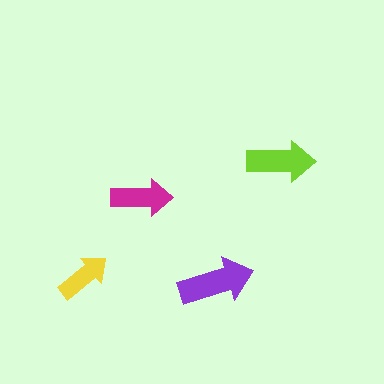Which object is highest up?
The lime arrow is topmost.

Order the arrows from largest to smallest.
the purple one, the lime one, the magenta one, the yellow one.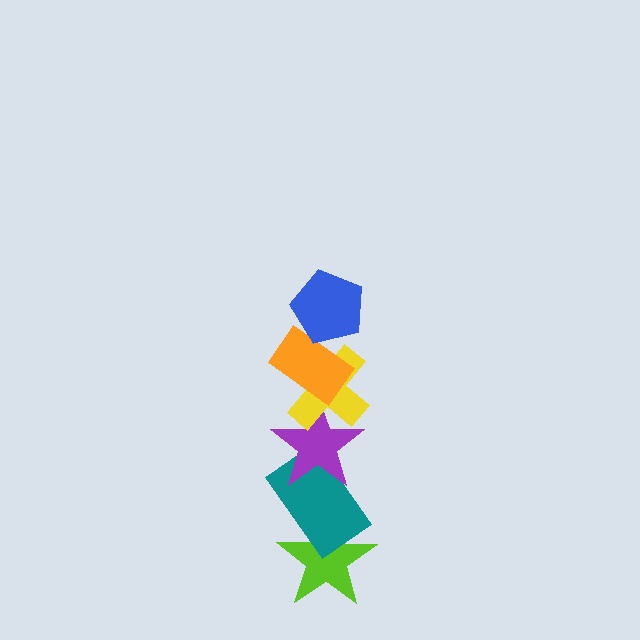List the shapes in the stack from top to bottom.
From top to bottom: the blue pentagon, the orange rectangle, the yellow cross, the purple star, the teal rectangle, the lime star.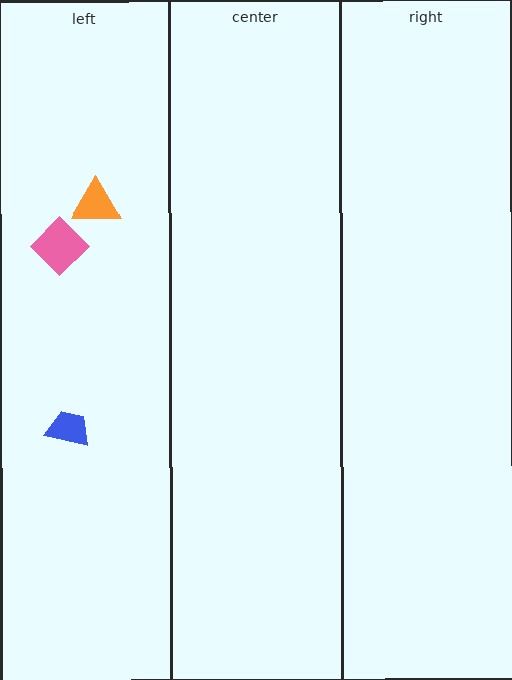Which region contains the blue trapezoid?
The left region.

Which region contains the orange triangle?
The left region.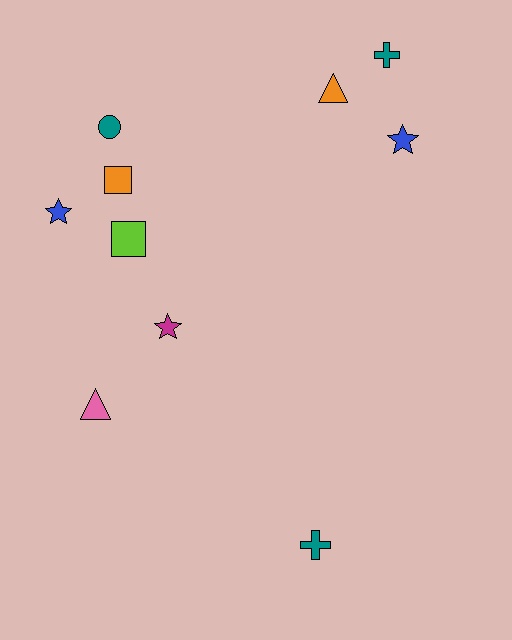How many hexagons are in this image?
There are no hexagons.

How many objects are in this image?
There are 10 objects.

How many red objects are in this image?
There are no red objects.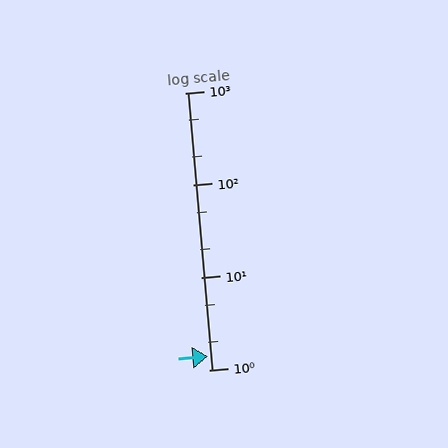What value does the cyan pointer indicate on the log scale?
The pointer indicates approximately 1.4.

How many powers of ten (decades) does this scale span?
The scale spans 3 decades, from 1 to 1000.